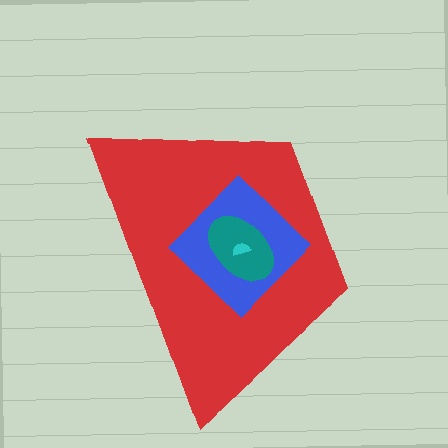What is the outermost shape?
The red trapezoid.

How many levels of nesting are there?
4.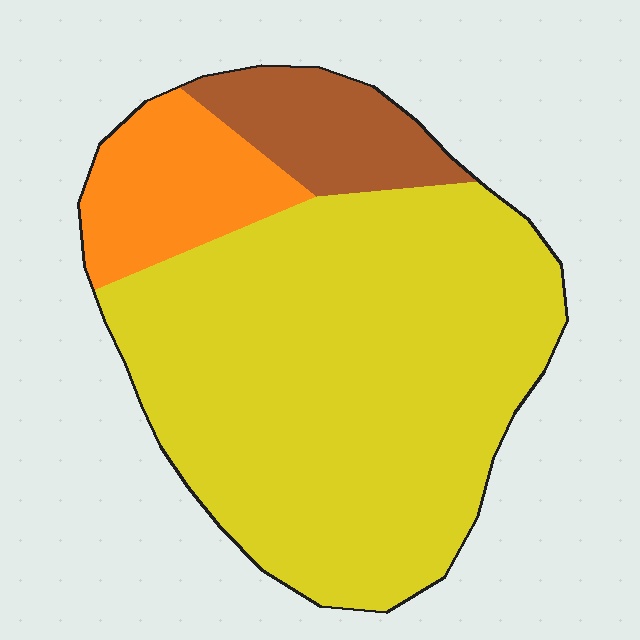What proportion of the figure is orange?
Orange takes up less than a quarter of the figure.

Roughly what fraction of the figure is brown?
Brown takes up about one eighth (1/8) of the figure.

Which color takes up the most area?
Yellow, at roughly 75%.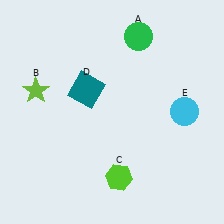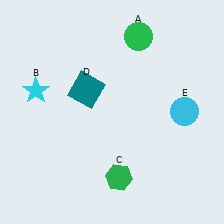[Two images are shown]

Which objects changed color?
B changed from lime to cyan. C changed from lime to green.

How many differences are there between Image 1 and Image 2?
There are 2 differences between the two images.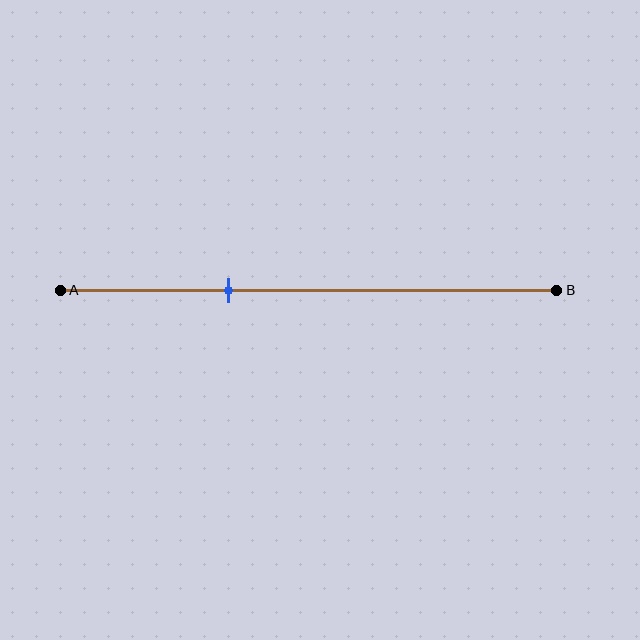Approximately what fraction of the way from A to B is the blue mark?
The blue mark is approximately 35% of the way from A to B.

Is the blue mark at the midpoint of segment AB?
No, the mark is at about 35% from A, not at the 50% midpoint.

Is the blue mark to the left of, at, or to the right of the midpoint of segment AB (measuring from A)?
The blue mark is to the left of the midpoint of segment AB.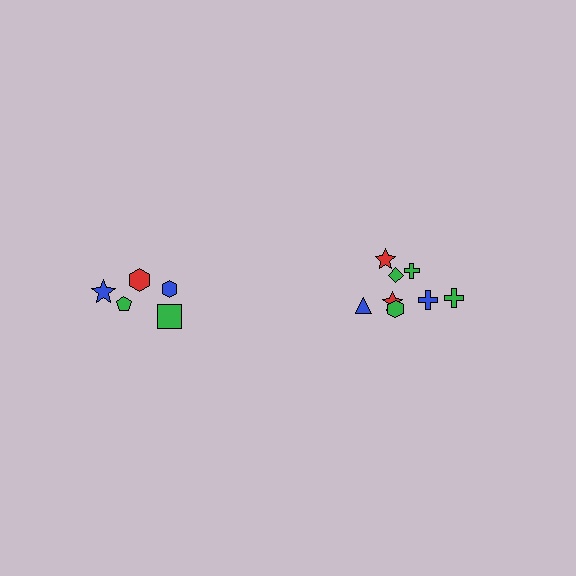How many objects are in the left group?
There are 5 objects.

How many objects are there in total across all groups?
There are 13 objects.